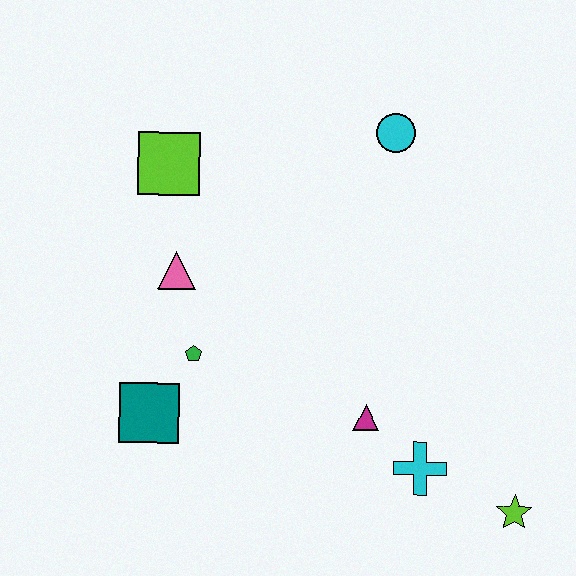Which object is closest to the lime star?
The cyan cross is closest to the lime star.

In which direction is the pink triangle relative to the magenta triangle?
The pink triangle is to the left of the magenta triangle.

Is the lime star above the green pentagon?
No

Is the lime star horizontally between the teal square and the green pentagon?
No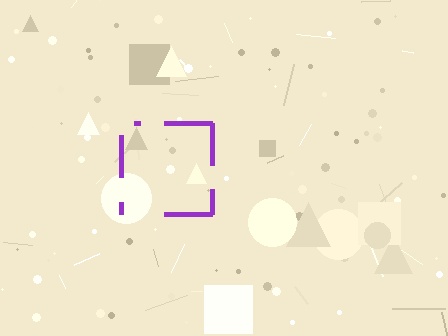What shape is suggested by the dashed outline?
The dashed outline suggests a square.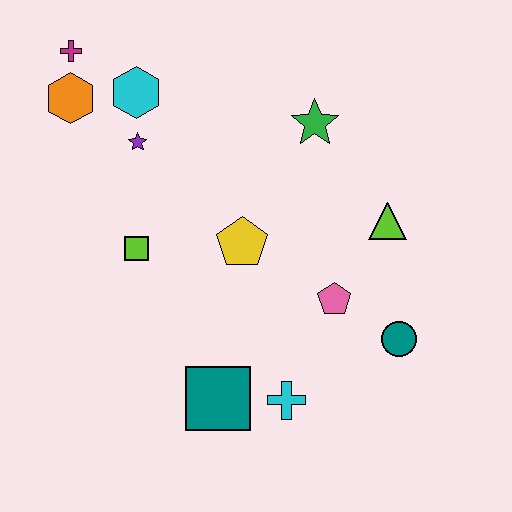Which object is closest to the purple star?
The cyan hexagon is closest to the purple star.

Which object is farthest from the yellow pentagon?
The magenta cross is farthest from the yellow pentagon.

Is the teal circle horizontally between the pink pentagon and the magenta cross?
No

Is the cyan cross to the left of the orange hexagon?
No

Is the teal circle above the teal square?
Yes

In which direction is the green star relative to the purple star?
The green star is to the right of the purple star.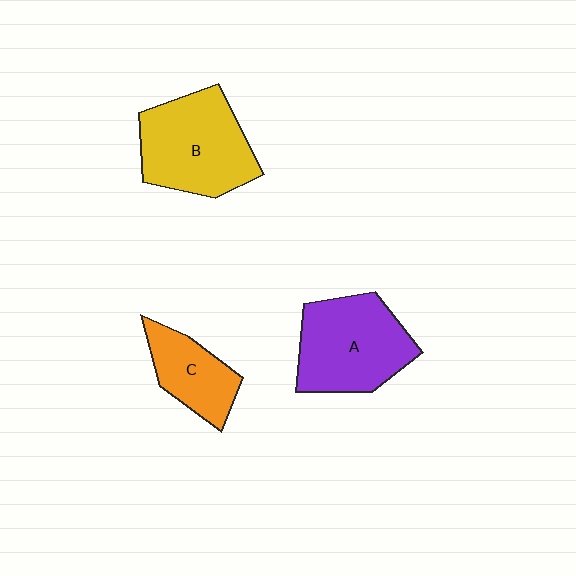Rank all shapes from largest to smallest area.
From largest to smallest: B (yellow), A (purple), C (orange).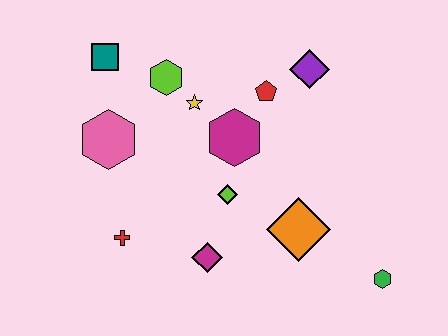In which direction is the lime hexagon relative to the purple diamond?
The lime hexagon is to the left of the purple diamond.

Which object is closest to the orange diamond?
The lime diamond is closest to the orange diamond.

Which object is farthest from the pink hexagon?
The green hexagon is farthest from the pink hexagon.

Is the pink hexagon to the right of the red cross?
No